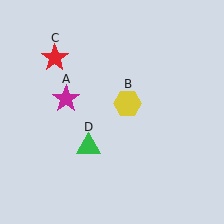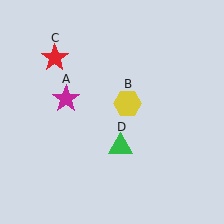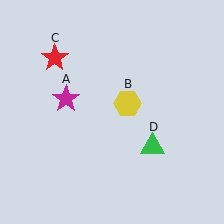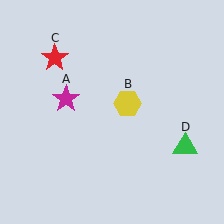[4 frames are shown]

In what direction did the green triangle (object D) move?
The green triangle (object D) moved right.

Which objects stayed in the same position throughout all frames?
Magenta star (object A) and yellow hexagon (object B) and red star (object C) remained stationary.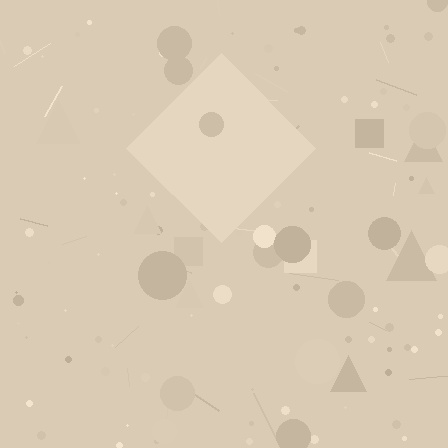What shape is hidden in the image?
A diamond is hidden in the image.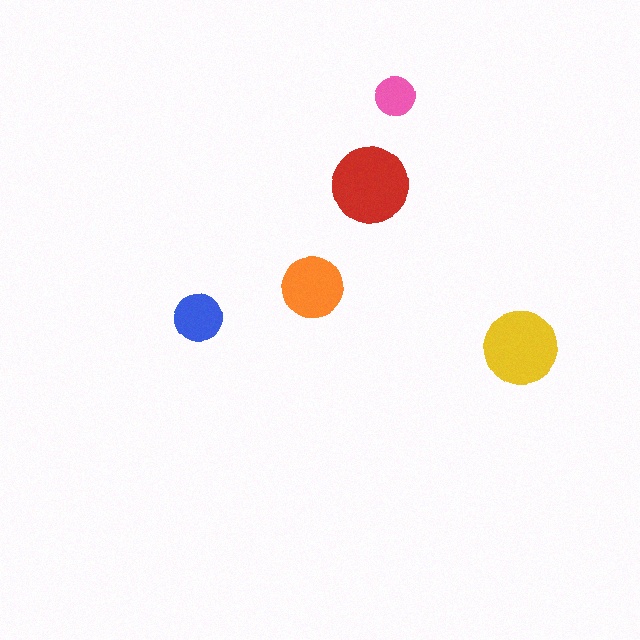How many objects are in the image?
There are 5 objects in the image.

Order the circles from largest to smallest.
the red one, the yellow one, the orange one, the blue one, the pink one.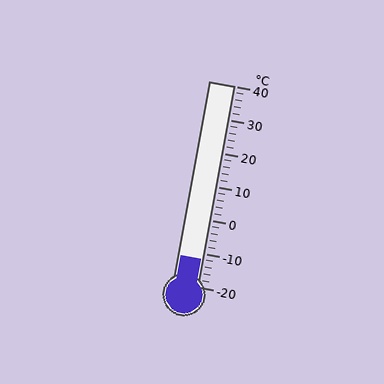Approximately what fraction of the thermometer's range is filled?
The thermometer is filled to approximately 15% of its range.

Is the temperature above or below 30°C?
The temperature is below 30°C.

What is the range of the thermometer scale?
The thermometer scale ranges from -20°C to 40°C.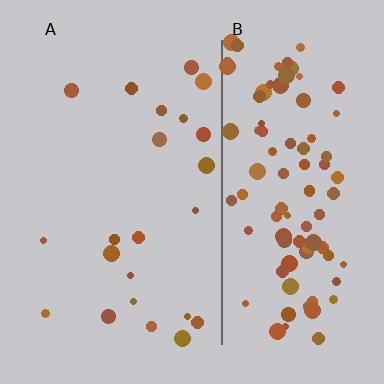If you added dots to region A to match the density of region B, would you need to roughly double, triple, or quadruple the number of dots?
Approximately quadruple.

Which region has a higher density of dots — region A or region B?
B (the right).